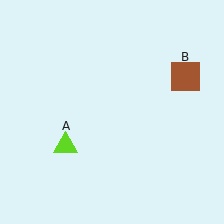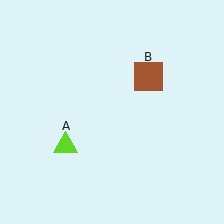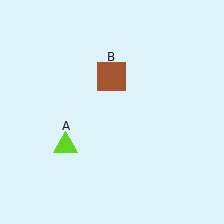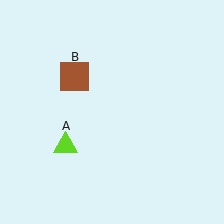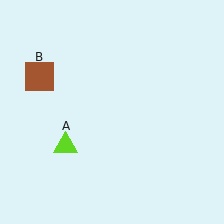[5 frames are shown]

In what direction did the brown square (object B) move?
The brown square (object B) moved left.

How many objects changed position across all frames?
1 object changed position: brown square (object B).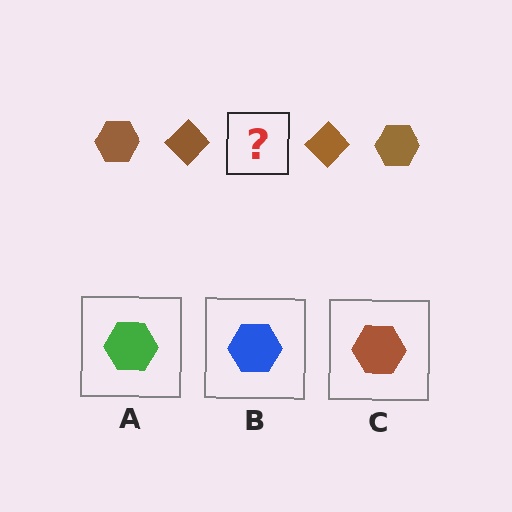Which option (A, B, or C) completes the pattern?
C.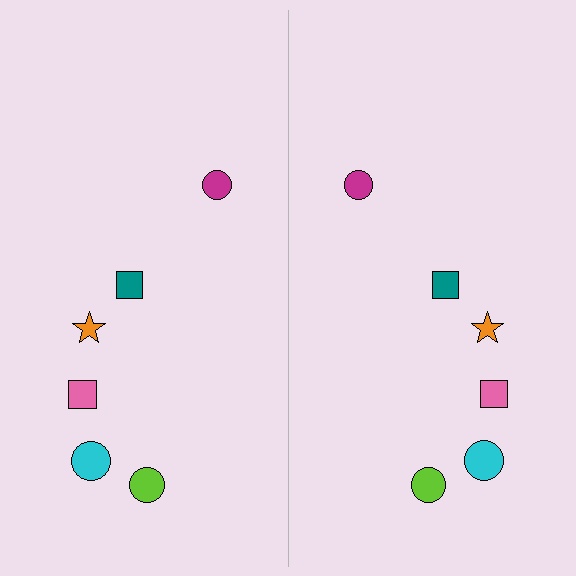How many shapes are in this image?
There are 12 shapes in this image.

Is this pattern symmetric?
Yes, this pattern has bilateral (reflection) symmetry.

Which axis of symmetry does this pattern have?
The pattern has a vertical axis of symmetry running through the center of the image.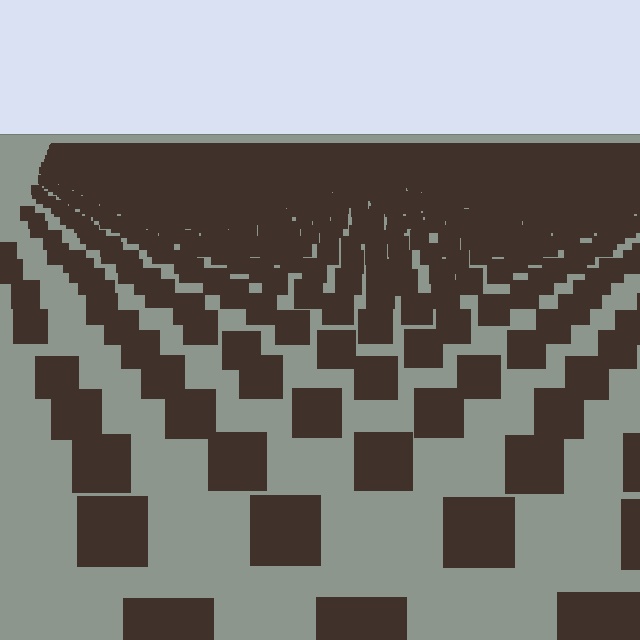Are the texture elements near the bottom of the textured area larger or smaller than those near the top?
Larger. Near the bottom, elements are closer to the viewer and appear at a bigger on-screen size.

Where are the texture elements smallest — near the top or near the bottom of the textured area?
Near the top.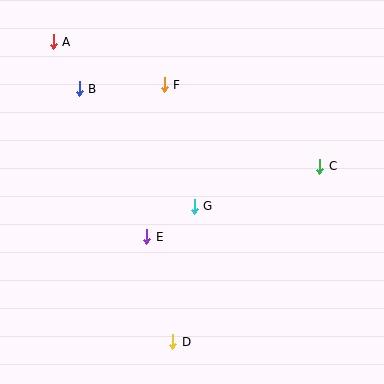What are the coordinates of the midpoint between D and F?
The midpoint between D and F is at (168, 213).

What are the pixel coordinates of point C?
Point C is at (320, 166).